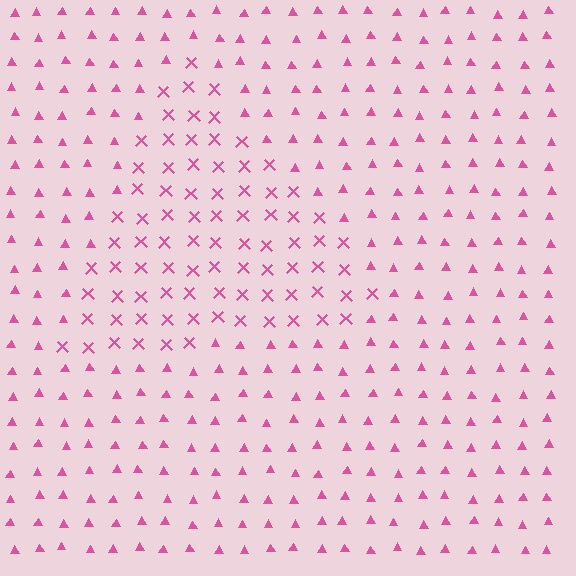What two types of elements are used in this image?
The image uses X marks inside the triangle region and triangles outside it.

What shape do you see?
I see a triangle.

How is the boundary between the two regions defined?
The boundary is defined by a change in element shape: X marks inside vs. triangles outside. All elements share the same color and spacing.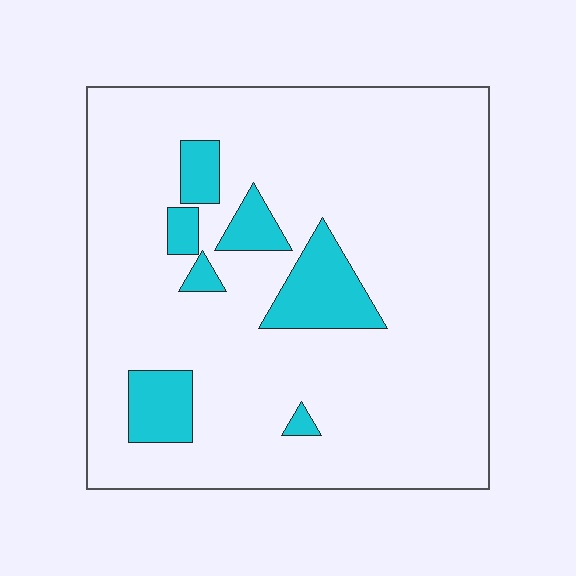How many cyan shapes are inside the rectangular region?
7.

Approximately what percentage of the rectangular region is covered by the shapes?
Approximately 15%.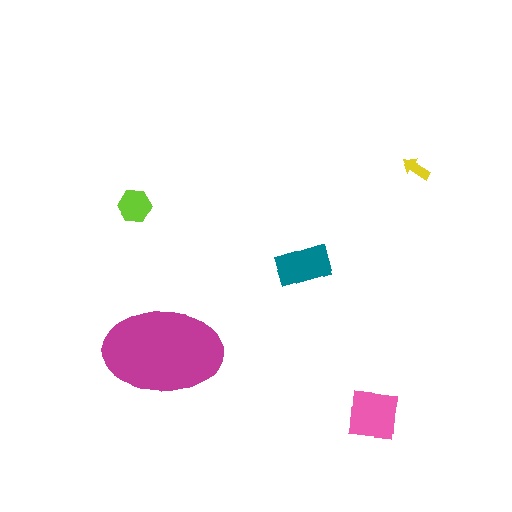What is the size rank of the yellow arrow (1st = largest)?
5th.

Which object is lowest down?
The pink square is bottommost.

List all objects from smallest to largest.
The yellow arrow, the lime hexagon, the teal rectangle, the pink square, the magenta ellipse.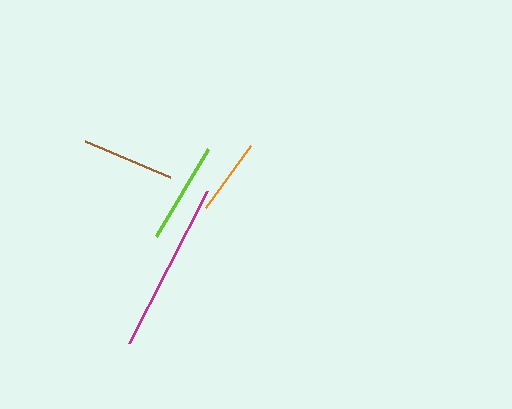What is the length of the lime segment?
The lime segment is approximately 101 pixels long.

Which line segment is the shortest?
The orange line is the shortest at approximately 76 pixels.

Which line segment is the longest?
The magenta line is the longest at approximately 171 pixels.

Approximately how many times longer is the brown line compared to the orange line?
The brown line is approximately 1.2 times the length of the orange line.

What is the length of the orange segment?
The orange segment is approximately 76 pixels long.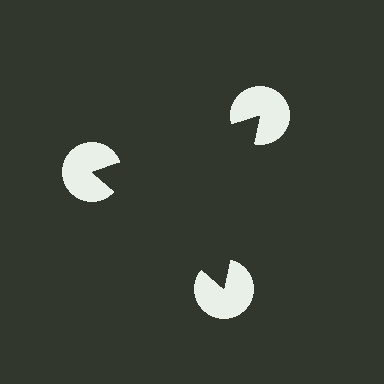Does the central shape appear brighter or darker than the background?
It typically appears slightly darker than the background, even though no actual brightness change is drawn.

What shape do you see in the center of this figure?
An illusory triangle — its edges are inferred from the aligned wedge cuts in the pac-man discs, not physically drawn.